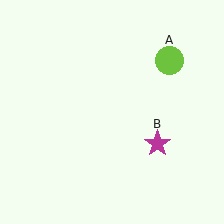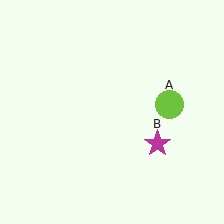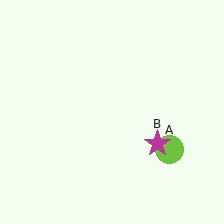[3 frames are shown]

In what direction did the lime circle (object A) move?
The lime circle (object A) moved down.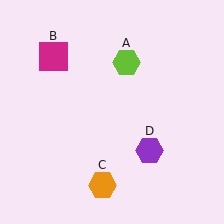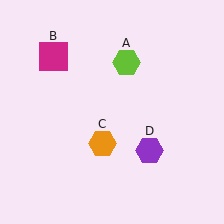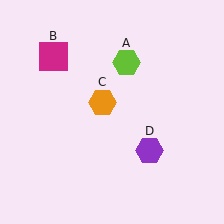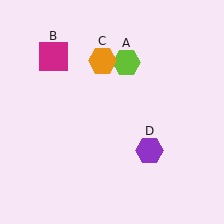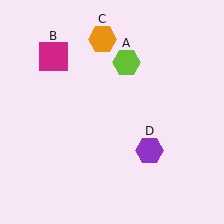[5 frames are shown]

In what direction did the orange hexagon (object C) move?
The orange hexagon (object C) moved up.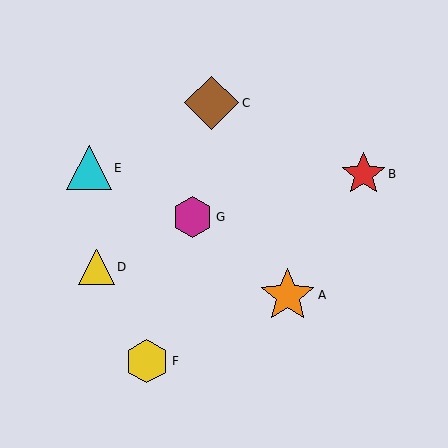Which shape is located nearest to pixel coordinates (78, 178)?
The cyan triangle (labeled E) at (89, 168) is nearest to that location.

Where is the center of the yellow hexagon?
The center of the yellow hexagon is at (147, 361).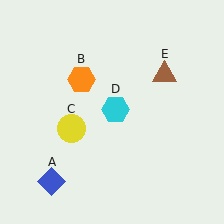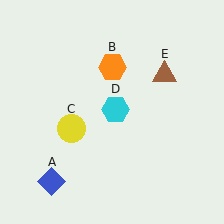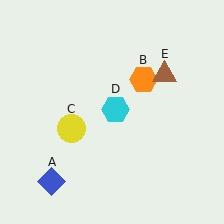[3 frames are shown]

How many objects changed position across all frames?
1 object changed position: orange hexagon (object B).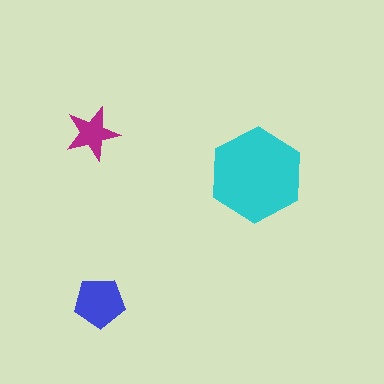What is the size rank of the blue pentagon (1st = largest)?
2nd.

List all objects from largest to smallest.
The cyan hexagon, the blue pentagon, the magenta star.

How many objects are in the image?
There are 3 objects in the image.